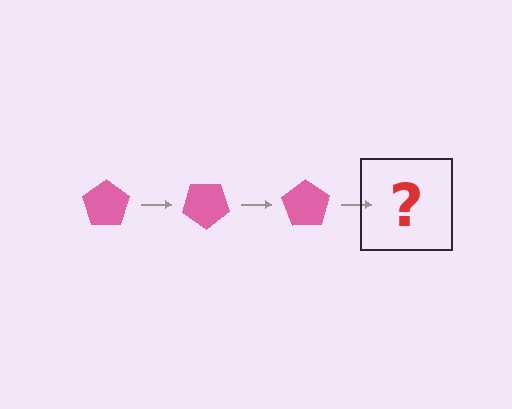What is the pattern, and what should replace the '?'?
The pattern is that the pentagon rotates 35 degrees each step. The '?' should be a pink pentagon rotated 105 degrees.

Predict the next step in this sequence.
The next step is a pink pentagon rotated 105 degrees.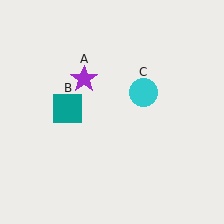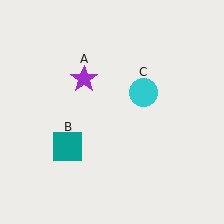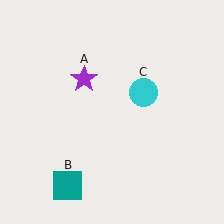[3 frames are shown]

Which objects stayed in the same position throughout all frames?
Purple star (object A) and cyan circle (object C) remained stationary.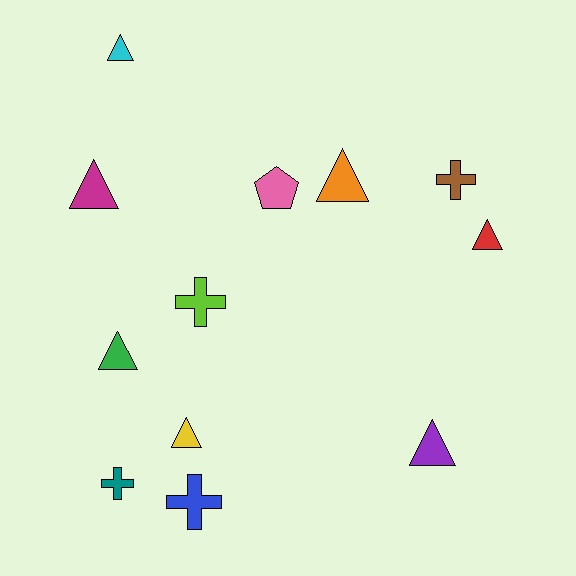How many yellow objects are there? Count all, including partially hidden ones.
There is 1 yellow object.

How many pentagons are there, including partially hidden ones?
There is 1 pentagon.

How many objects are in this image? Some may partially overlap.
There are 12 objects.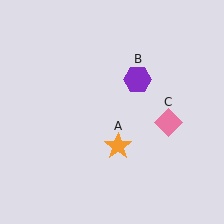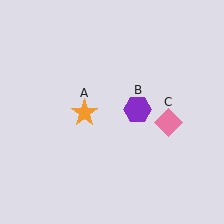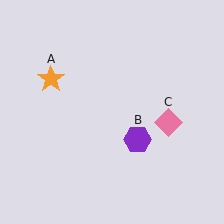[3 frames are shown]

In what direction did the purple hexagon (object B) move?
The purple hexagon (object B) moved down.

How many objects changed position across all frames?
2 objects changed position: orange star (object A), purple hexagon (object B).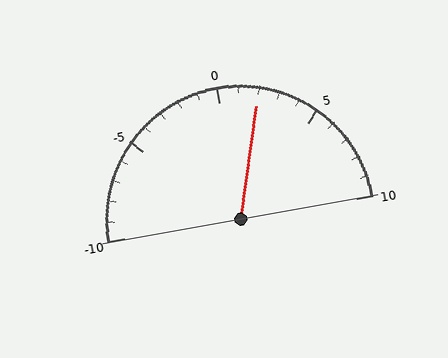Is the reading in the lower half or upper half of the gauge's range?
The reading is in the upper half of the range (-10 to 10).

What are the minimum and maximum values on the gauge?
The gauge ranges from -10 to 10.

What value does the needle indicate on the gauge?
The needle indicates approximately 2.